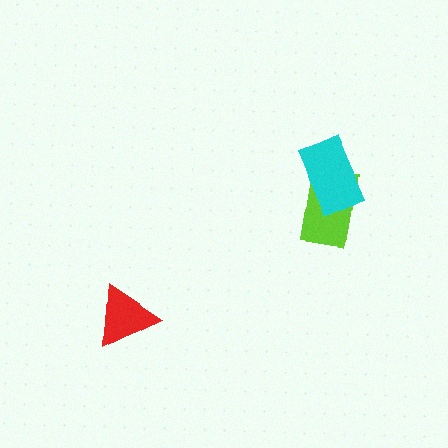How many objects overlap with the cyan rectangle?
1 object overlaps with the cyan rectangle.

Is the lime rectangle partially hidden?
Yes, it is partially covered by another shape.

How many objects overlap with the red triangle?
0 objects overlap with the red triangle.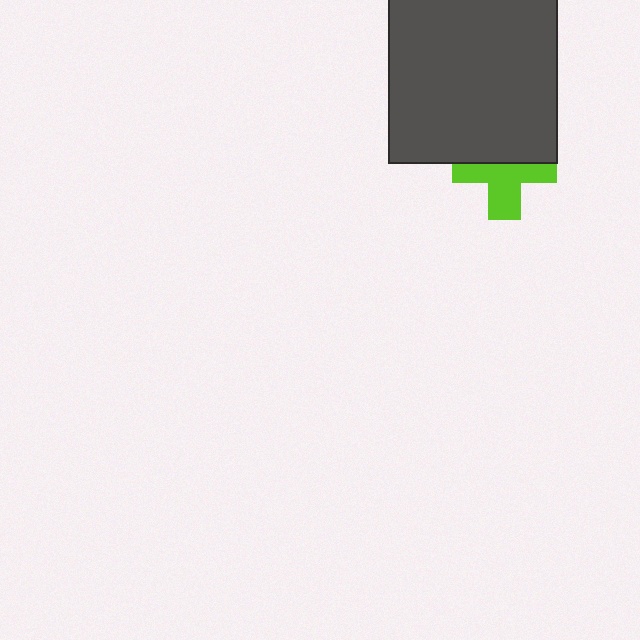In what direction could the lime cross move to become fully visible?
The lime cross could move down. That would shift it out from behind the dark gray square entirely.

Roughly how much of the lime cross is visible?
About half of it is visible (roughly 57%).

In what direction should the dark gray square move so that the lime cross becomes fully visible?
The dark gray square should move up. That is the shortest direction to clear the overlap and leave the lime cross fully visible.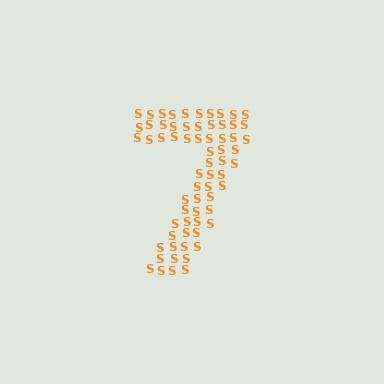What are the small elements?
The small elements are letter S's.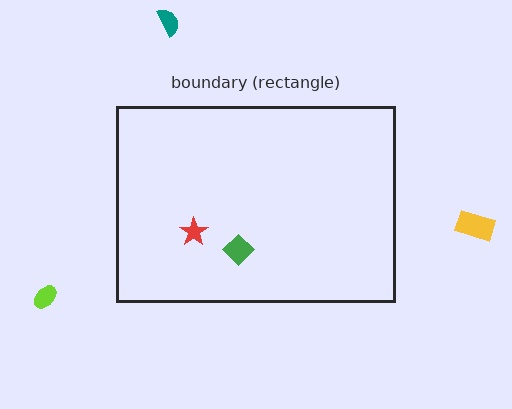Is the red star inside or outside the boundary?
Inside.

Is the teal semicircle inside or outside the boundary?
Outside.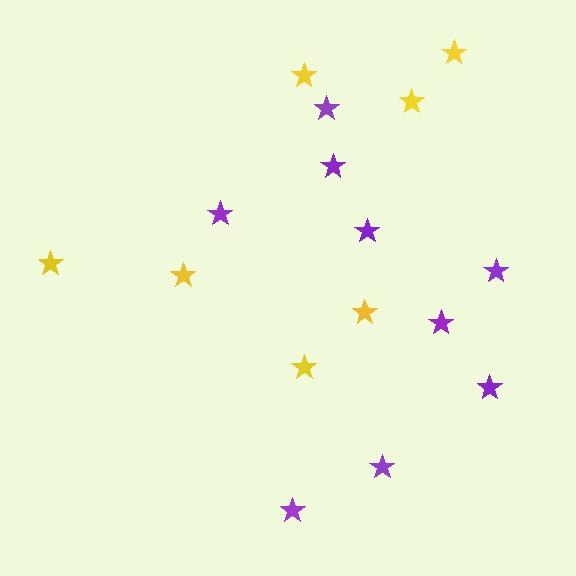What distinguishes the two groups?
There are 2 groups: one group of purple stars (9) and one group of yellow stars (7).